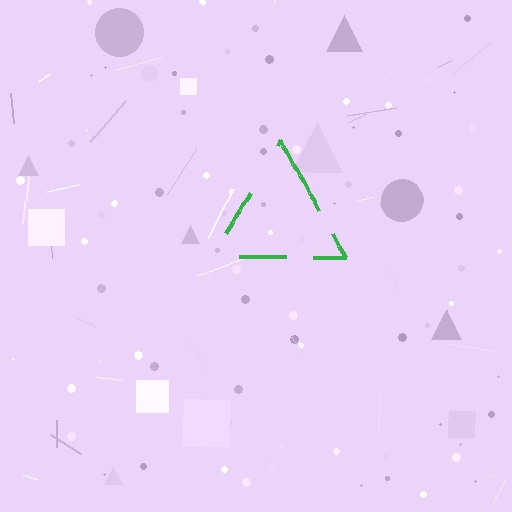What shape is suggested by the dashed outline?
The dashed outline suggests a triangle.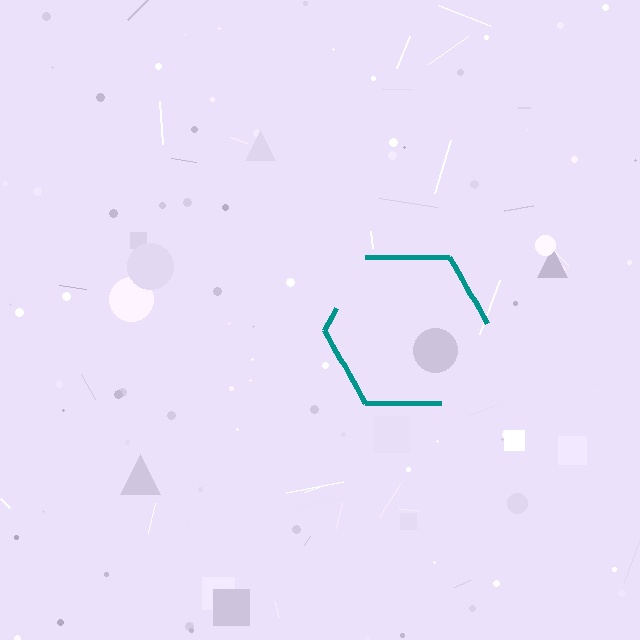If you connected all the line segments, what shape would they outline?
They would outline a hexagon.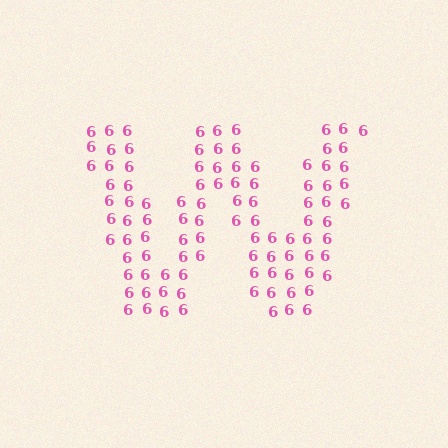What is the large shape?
The large shape is the letter W.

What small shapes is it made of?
It is made of small digit 6's.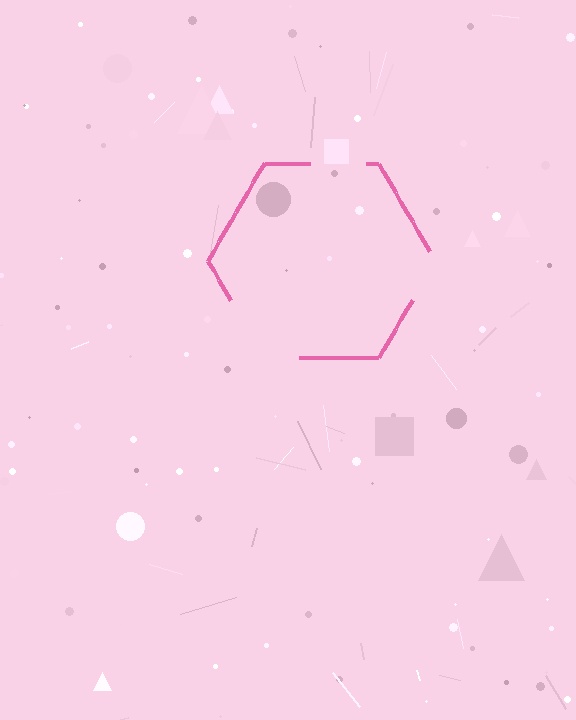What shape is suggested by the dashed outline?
The dashed outline suggests a hexagon.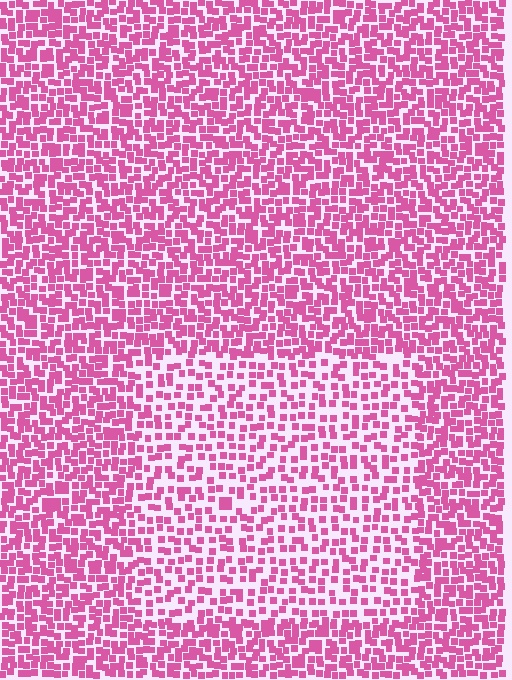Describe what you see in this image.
The image contains small pink elements arranged at two different densities. A rectangle-shaped region is visible where the elements are less densely packed than the surrounding area.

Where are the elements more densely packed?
The elements are more densely packed outside the rectangle boundary.